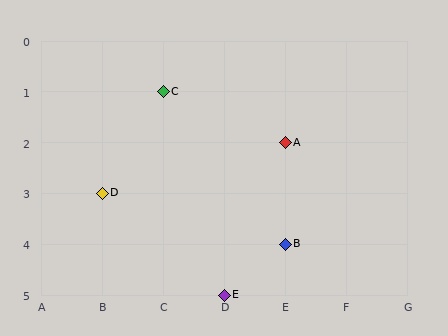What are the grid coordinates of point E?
Point E is at grid coordinates (D, 5).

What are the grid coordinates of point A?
Point A is at grid coordinates (E, 2).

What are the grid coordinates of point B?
Point B is at grid coordinates (E, 4).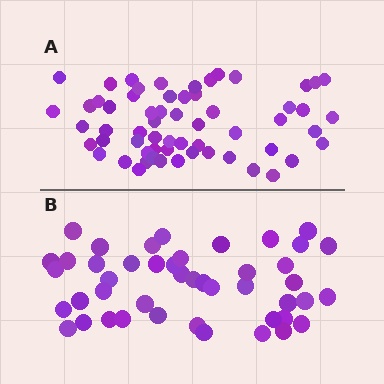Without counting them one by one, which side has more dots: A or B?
Region A (the top region) has more dots.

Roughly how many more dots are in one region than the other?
Region A has approximately 15 more dots than region B.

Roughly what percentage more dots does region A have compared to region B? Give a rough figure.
About 35% more.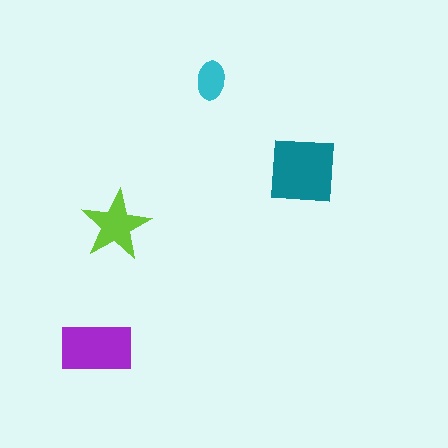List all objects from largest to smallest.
The teal square, the purple rectangle, the lime star, the cyan ellipse.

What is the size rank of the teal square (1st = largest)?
1st.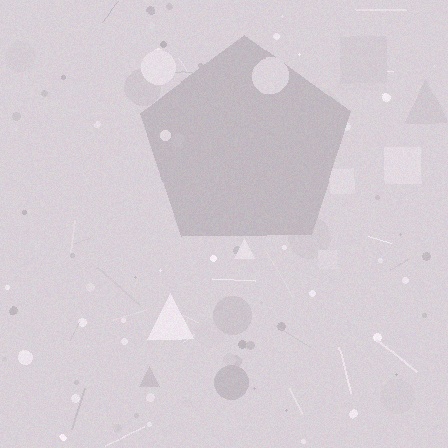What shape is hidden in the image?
A pentagon is hidden in the image.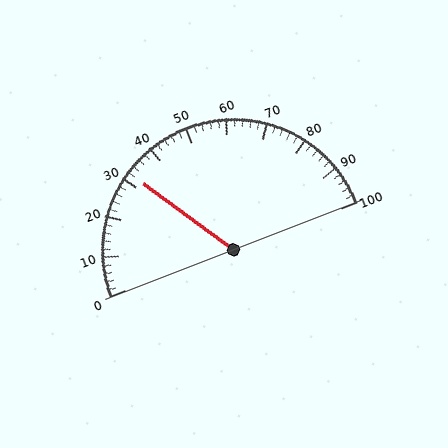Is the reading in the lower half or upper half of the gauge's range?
The reading is in the lower half of the range (0 to 100).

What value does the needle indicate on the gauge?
The needle indicates approximately 32.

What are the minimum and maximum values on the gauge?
The gauge ranges from 0 to 100.